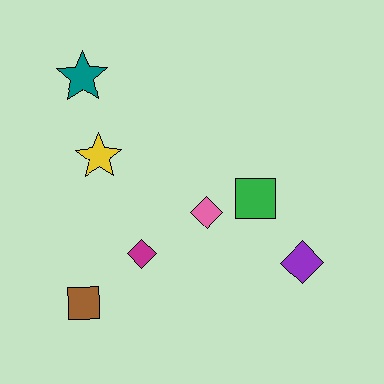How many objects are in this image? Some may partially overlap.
There are 7 objects.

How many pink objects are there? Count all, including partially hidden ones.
There is 1 pink object.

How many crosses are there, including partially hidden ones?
There are no crosses.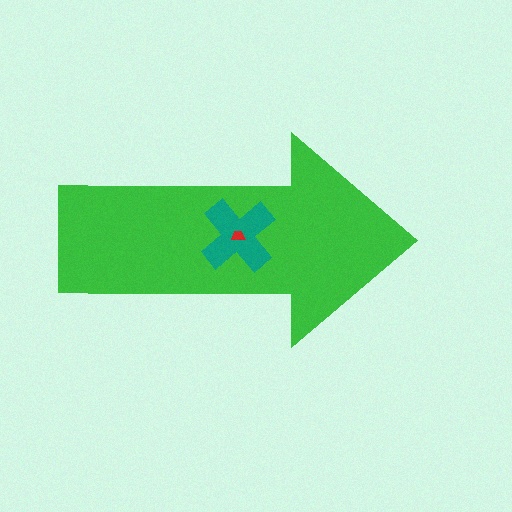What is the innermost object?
The red trapezoid.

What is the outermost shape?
The green arrow.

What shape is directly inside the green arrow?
The teal cross.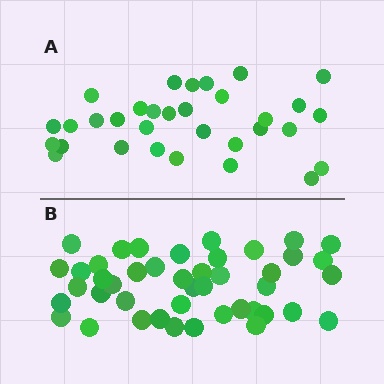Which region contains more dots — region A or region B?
Region B (the bottom region) has more dots.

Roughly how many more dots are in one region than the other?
Region B has roughly 12 or so more dots than region A.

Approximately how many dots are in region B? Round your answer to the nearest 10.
About 40 dots. (The exact count is 44, which rounds to 40.)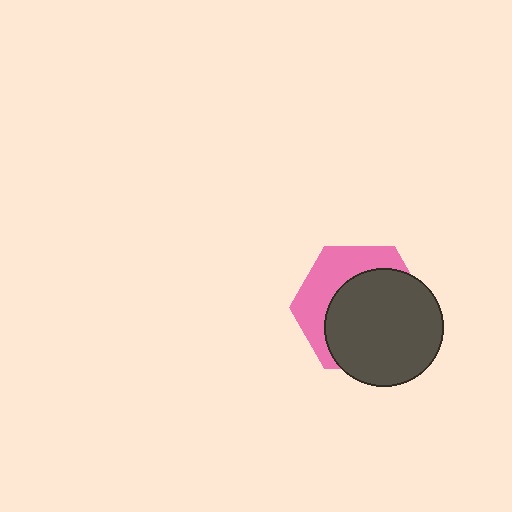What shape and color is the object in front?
The object in front is a dark gray circle.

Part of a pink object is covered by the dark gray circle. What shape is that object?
It is a hexagon.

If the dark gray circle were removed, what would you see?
You would see the complete pink hexagon.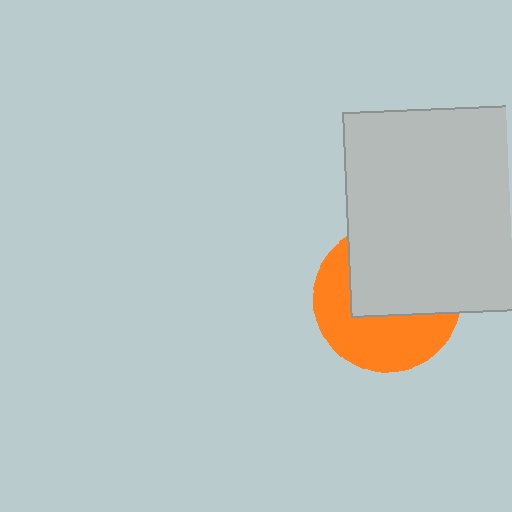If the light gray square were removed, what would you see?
You would see the complete orange circle.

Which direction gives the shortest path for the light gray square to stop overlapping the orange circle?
Moving up gives the shortest separation.